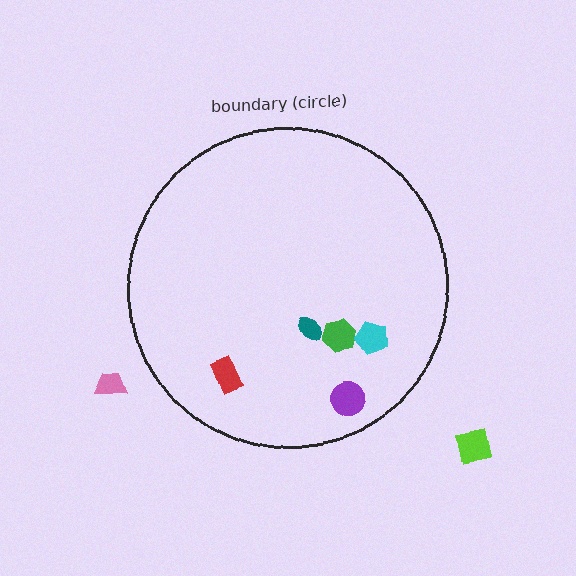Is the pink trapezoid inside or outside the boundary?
Outside.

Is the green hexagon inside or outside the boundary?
Inside.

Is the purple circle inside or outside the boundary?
Inside.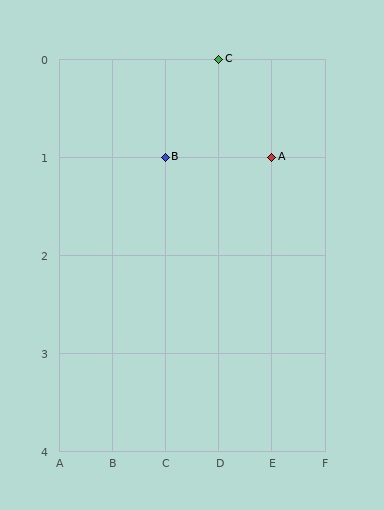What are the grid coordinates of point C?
Point C is at grid coordinates (D, 0).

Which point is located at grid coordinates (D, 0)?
Point C is at (D, 0).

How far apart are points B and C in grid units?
Points B and C are 1 column and 1 row apart (about 1.4 grid units diagonally).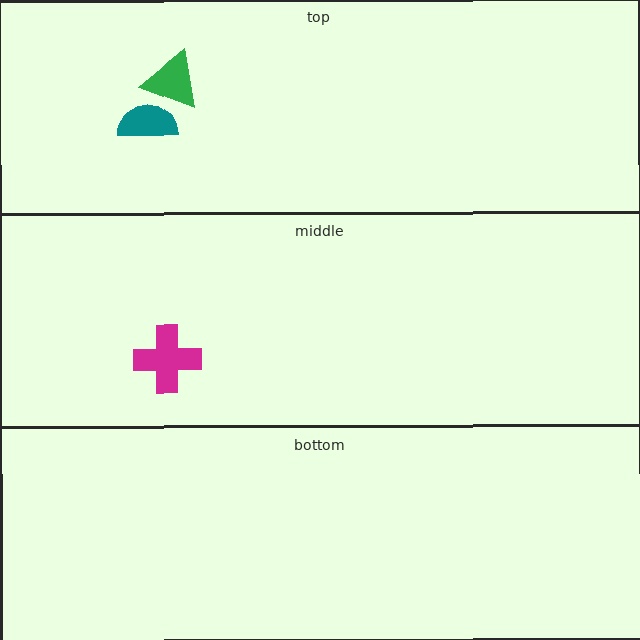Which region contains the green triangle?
The top region.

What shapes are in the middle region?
The magenta cross.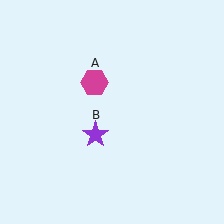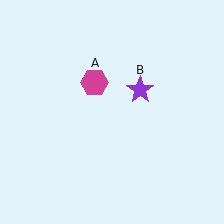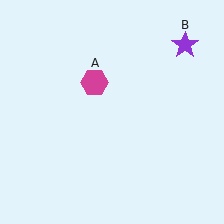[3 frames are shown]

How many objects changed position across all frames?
1 object changed position: purple star (object B).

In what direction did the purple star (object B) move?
The purple star (object B) moved up and to the right.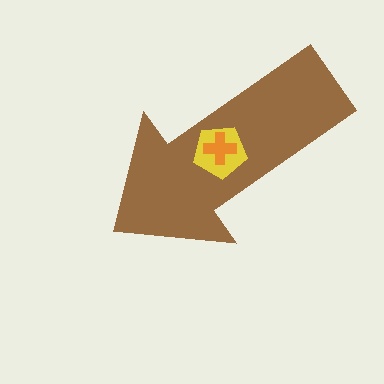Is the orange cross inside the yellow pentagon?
Yes.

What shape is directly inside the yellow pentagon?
The orange cross.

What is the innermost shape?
The orange cross.